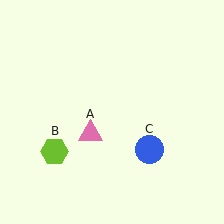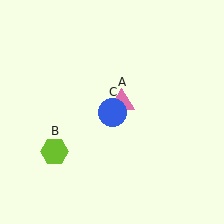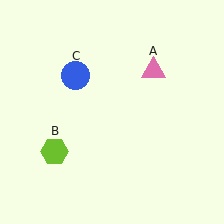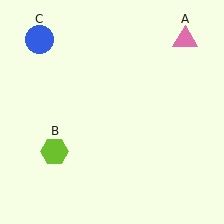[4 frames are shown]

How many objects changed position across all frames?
2 objects changed position: pink triangle (object A), blue circle (object C).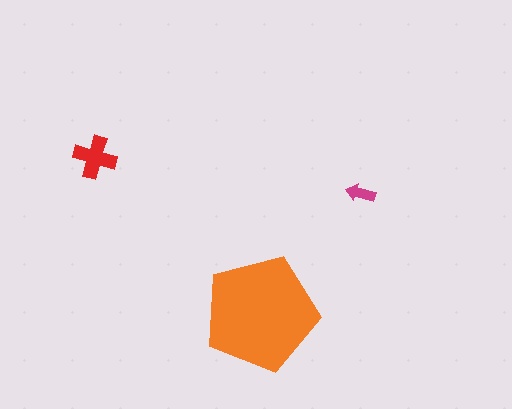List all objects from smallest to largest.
The magenta arrow, the red cross, the orange pentagon.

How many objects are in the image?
There are 3 objects in the image.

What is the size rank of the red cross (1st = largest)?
2nd.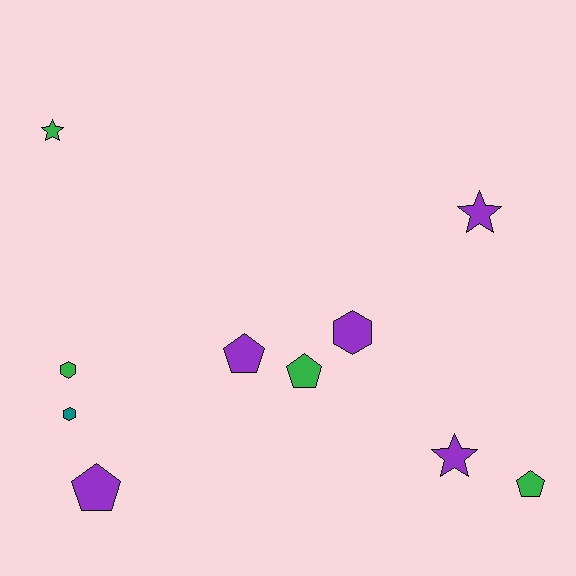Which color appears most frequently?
Purple, with 5 objects.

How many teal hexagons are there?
There is 1 teal hexagon.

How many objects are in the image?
There are 10 objects.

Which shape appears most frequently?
Pentagon, with 4 objects.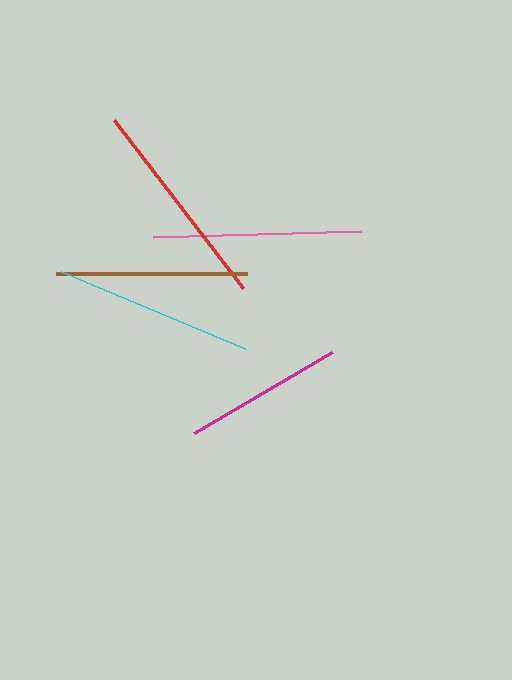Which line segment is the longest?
The red line is the longest at approximately 212 pixels.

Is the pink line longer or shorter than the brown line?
The pink line is longer than the brown line.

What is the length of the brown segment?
The brown segment is approximately 192 pixels long.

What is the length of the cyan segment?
The cyan segment is approximately 199 pixels long.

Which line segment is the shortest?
The magenta line is the shortest at approximately 160 pixels.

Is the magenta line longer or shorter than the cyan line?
The cyan line is longer than the magenta line.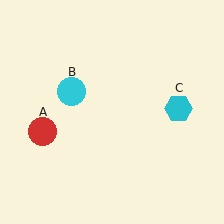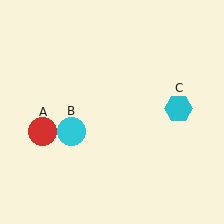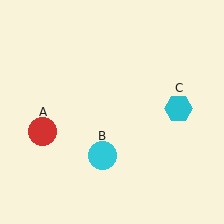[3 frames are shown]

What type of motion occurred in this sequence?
The cyan circle (object B) rotated counterclockwise around the center of the scene.